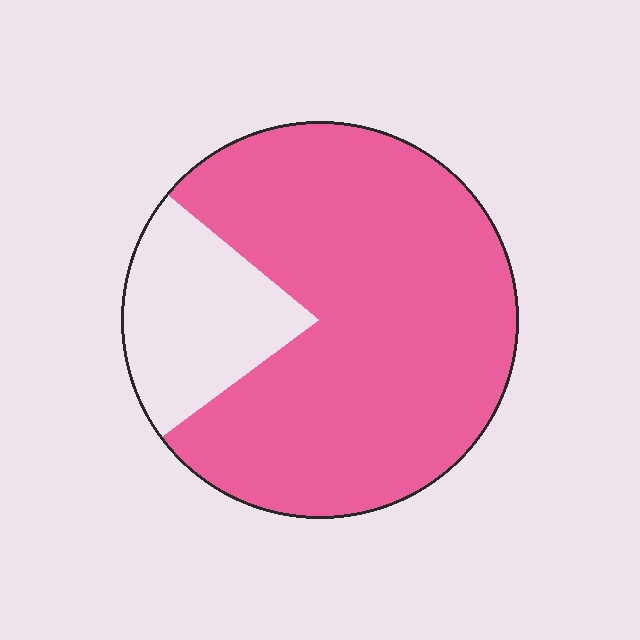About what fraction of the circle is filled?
About four fifths (4/5).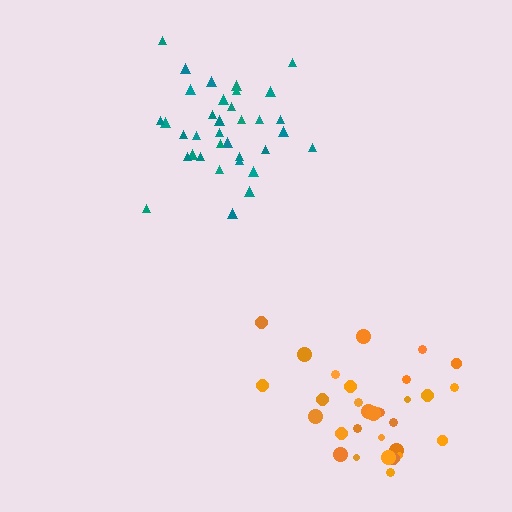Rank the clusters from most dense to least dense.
teal, orange.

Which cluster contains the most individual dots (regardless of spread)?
Teal (35).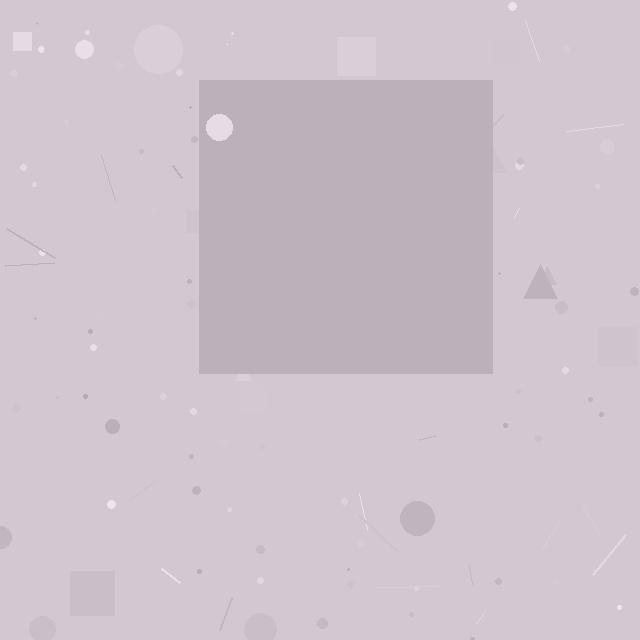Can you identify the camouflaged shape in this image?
The camouflaged shape is a square.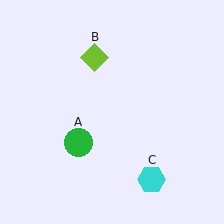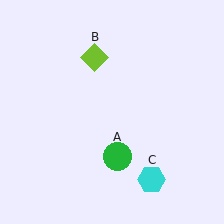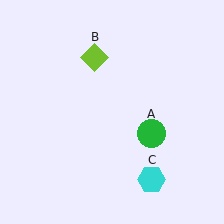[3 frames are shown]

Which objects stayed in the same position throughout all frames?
Lime diamond (object B) and cyan hexagon (object C) remained stationary.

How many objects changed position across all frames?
1 object changed position: green circle (object A).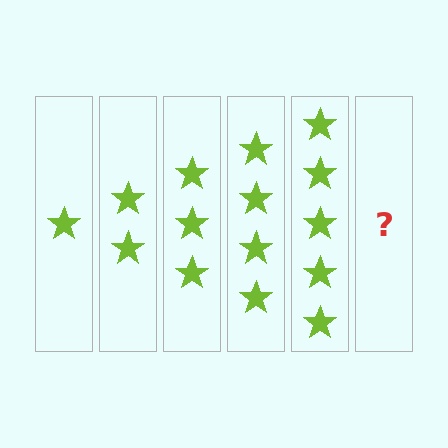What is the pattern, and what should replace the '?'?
The pattern is that each step adds one more star. The '?' should be 6 stars.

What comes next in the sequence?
The next element should be 6 stars.